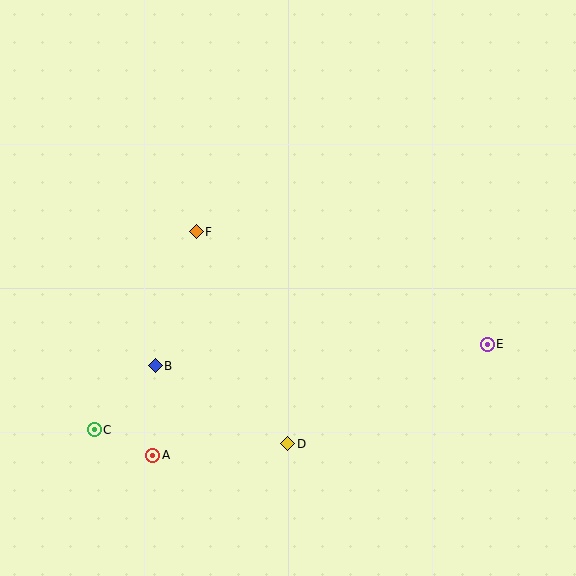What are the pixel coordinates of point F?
Point F is at (196, 232).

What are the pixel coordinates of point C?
Point C is at (94, 430).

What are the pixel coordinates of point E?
Point E is at (487, 344).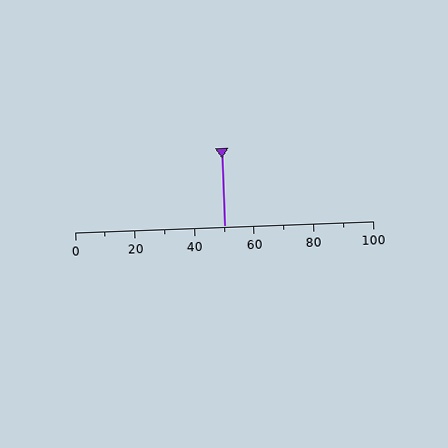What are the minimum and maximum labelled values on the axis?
The axis runs from 0 to 100.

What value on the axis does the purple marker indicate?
The marker indicates approximately 50.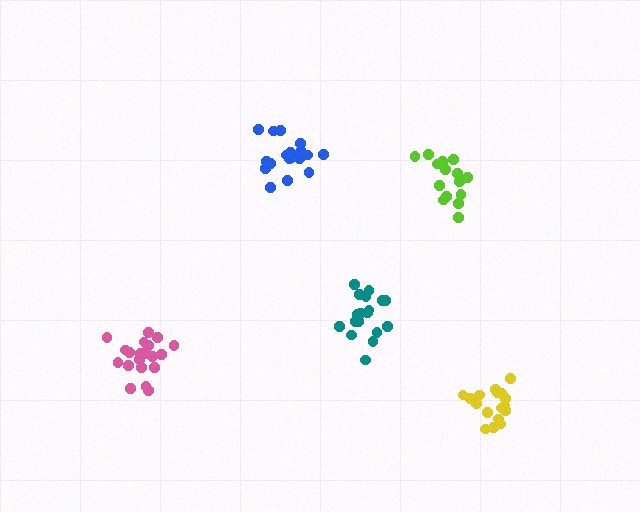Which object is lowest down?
The yellow cluster is bottommost.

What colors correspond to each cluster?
The clusters are colored: blue, teal, yellow, lime, pink.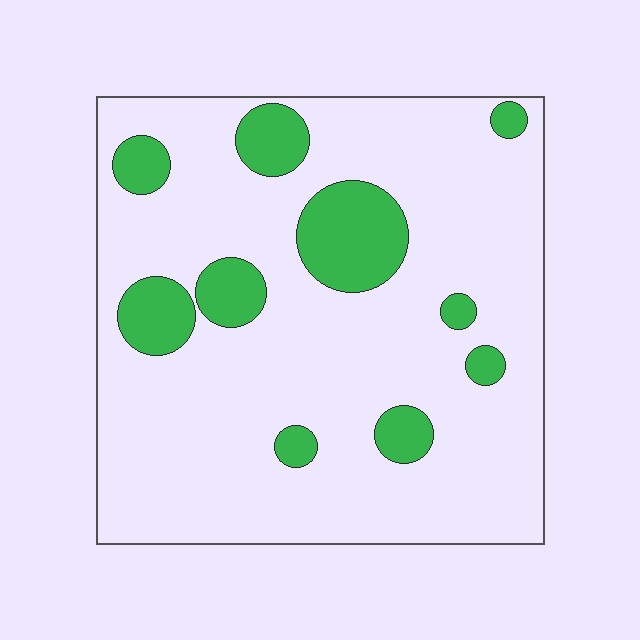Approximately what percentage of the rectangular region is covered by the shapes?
Approximately 15%.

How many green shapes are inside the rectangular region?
10.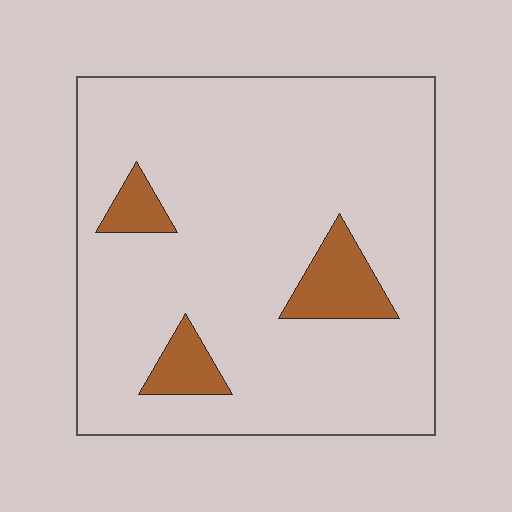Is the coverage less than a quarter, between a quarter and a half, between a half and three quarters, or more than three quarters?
Less than a quarter.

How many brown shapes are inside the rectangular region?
3.